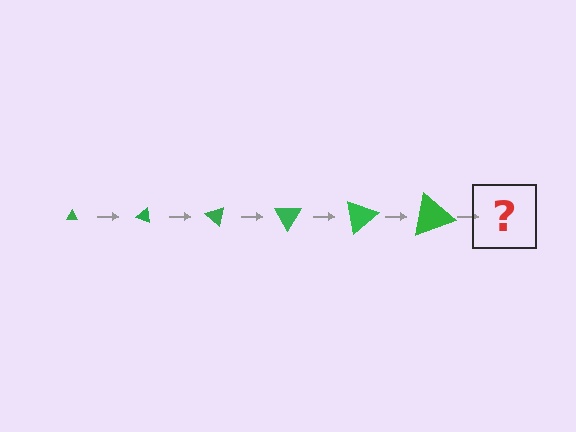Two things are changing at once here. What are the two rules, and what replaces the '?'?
The two rules are that the triangle grows larger each step and it rotates 20 degrees each step. The '?' should be a triangle, larger than the previous one and rotated 120 degrees from the start.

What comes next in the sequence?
The next element should be a triangle, larger than the previous one and rotated 120 degrees from the start.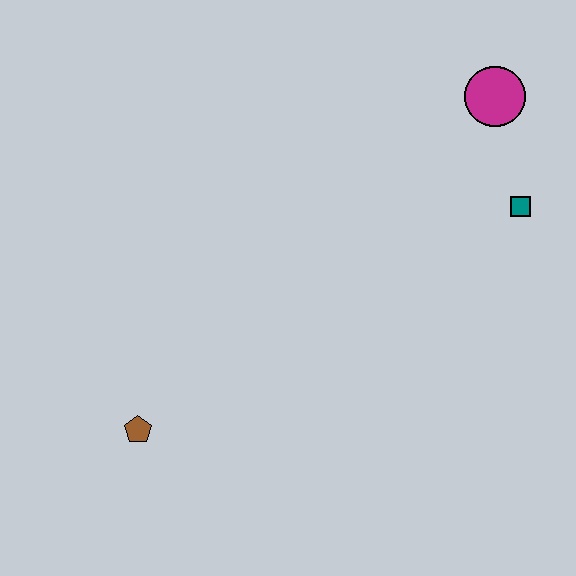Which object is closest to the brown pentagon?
The teal square is closest to the brown pentagon.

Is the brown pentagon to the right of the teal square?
No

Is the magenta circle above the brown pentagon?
Yes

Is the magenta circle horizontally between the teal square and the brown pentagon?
Yes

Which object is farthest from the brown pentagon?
The magenta circle is farthest from the brown pentagon.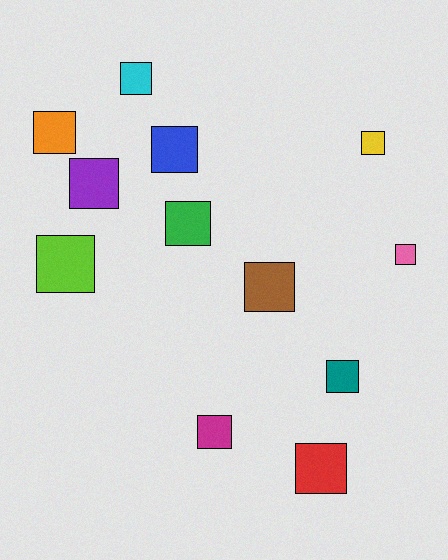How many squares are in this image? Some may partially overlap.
There are 12 squares.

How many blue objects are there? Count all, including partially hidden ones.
There is 1 blue object.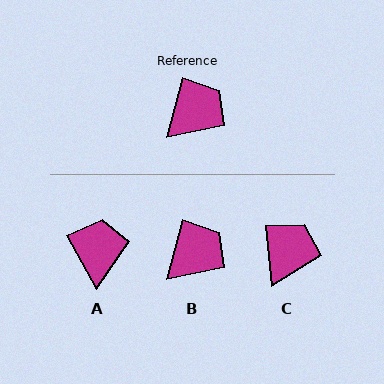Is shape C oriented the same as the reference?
No, it is off by about 21 degrees.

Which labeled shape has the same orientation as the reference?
B.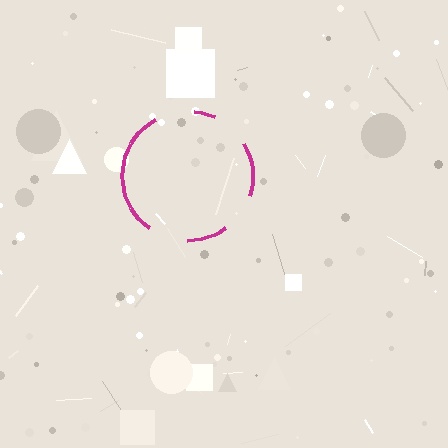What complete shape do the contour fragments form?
The contour fragments form a circle.